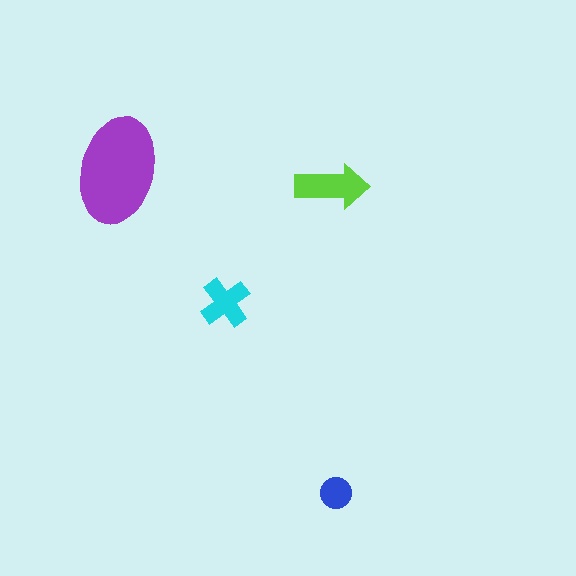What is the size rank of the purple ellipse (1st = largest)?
1st.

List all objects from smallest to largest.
The blue circle, the cyan cross, the lime arrow, the purple ellipse.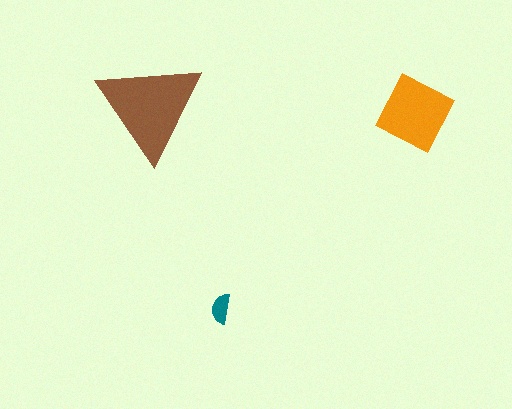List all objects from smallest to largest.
The teal semicircle, the orange diamond, the brown triangle.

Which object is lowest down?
The teal semicircle is bottommost.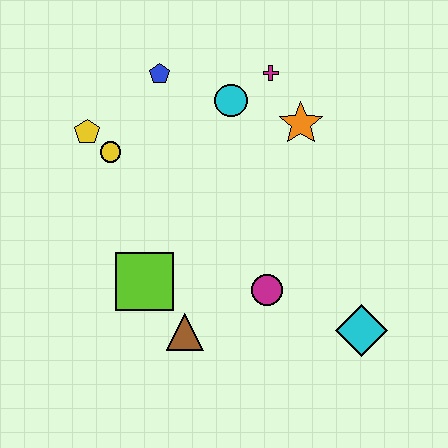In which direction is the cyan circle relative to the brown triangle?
The cyan circle is above the brown triangle.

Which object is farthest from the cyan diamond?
The yellow pentagon is farthest from the cyan diamond.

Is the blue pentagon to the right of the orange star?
No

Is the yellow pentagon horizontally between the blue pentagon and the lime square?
No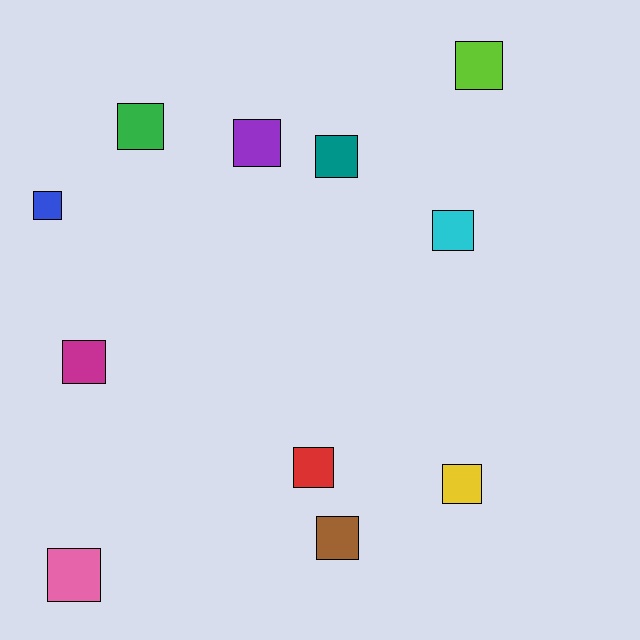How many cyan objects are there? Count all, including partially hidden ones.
There is 1 cyan object.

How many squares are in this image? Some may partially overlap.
There are 11 squares.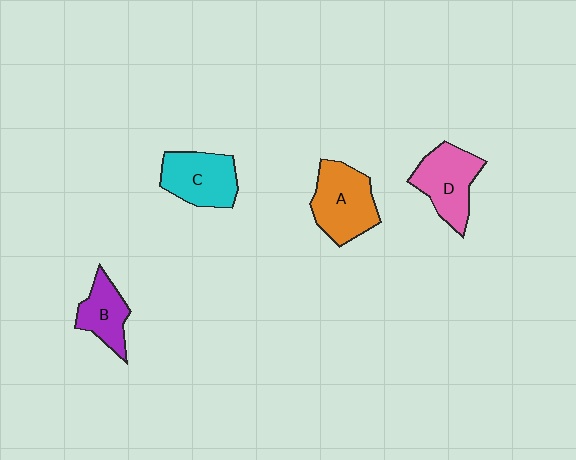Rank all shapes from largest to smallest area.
From largest to smallest: A (orange), D (pink), C (cyan), B (purple).